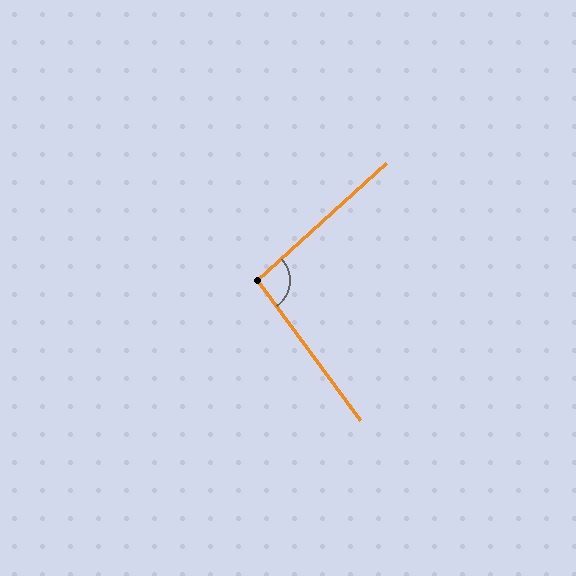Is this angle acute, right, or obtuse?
It is obtuse.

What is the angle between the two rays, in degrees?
Approximately 96 degrees.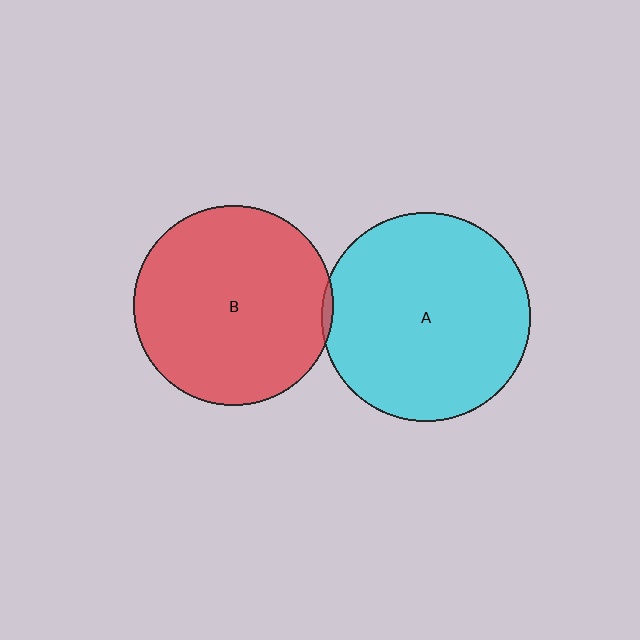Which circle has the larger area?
Circle A (cyan).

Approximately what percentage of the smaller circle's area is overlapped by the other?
Approximately 5%.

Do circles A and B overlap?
Yes.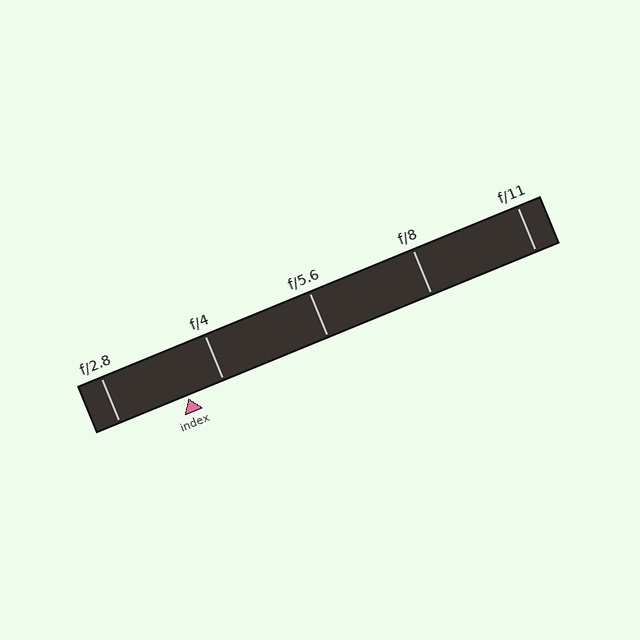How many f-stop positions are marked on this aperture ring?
There are 5 f-stop positions marked.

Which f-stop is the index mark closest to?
The index mark is closest to f/4.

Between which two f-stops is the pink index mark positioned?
The index mark is between f/2.8 and f/4.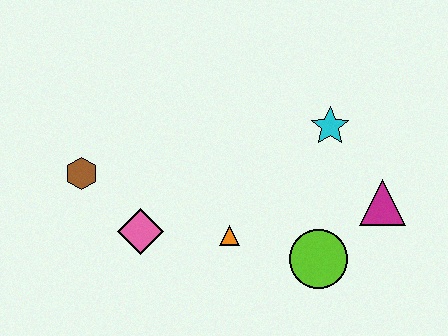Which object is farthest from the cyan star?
The brown hexagon is farthest from the cyan star.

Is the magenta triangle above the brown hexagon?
No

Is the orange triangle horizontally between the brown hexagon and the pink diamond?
No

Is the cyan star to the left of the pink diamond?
No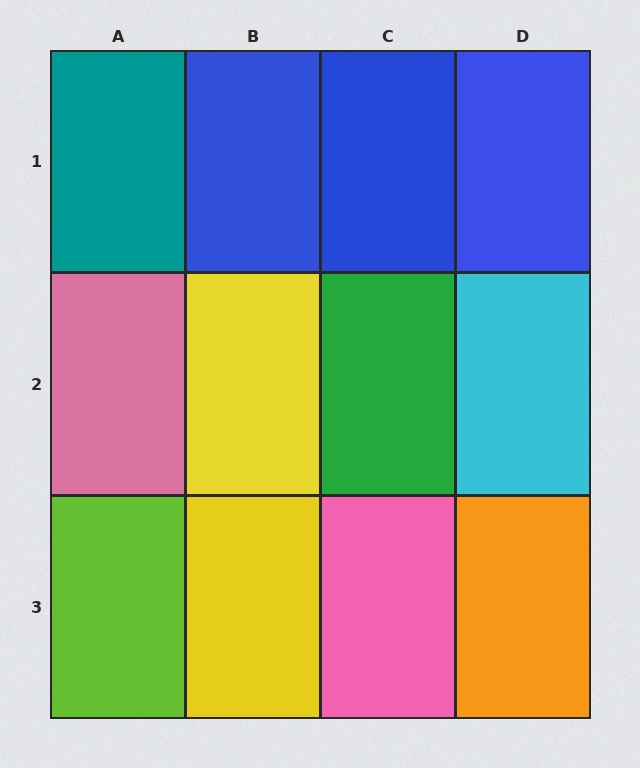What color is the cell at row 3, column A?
Lime.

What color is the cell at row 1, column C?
Blue.